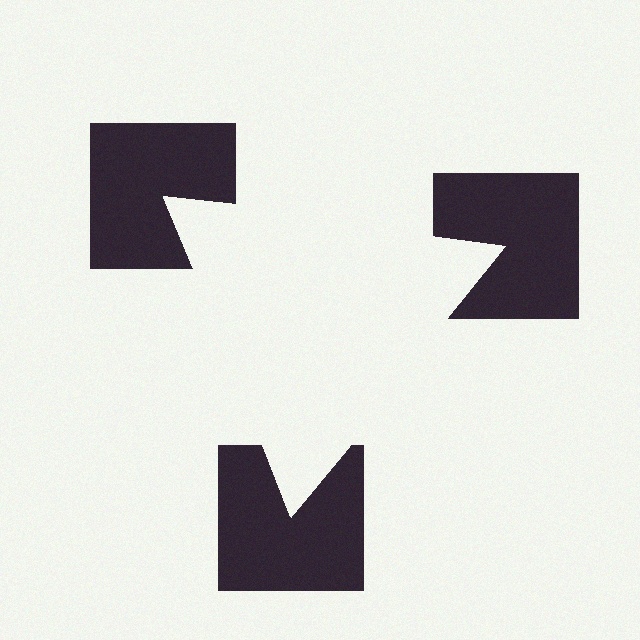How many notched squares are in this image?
There are 3 — one at each vertex of the illusory triangle.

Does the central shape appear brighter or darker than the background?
It typically appears slightly brighter than the background, even though no actual brightness change is drawn.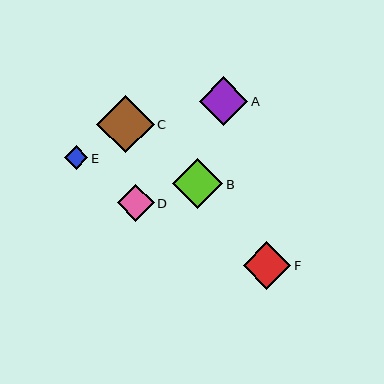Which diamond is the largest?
Diamond C is the largest with a size of approximately 58 pixels.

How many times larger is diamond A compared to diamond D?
Diamond A is approximately 1.3 times the size of diamond D.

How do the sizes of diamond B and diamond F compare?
Diamond B and diamond F are approximately the same size.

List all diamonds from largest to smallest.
From largest to smallest: C, B, A, F, D, E.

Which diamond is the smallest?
Diamond E is the smallest with a size of approximately 23 pixels.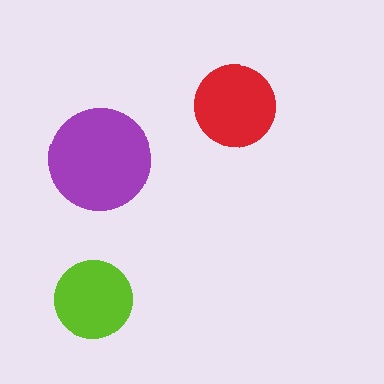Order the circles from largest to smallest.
the purple one, the red one, the lime one.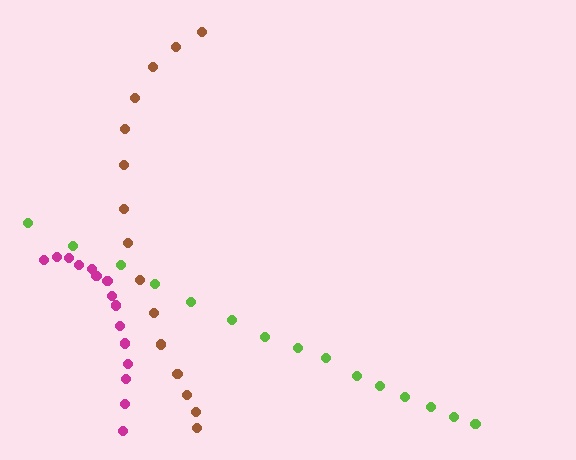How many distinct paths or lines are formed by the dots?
There are 3 distinct paths.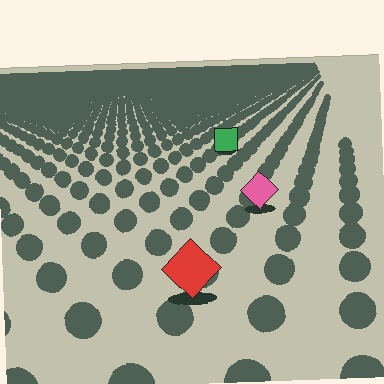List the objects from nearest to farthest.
From nearest to farthest: the red diamond, the pink diamond, the green square.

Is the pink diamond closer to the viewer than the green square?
Yes. The pink diamond is closer — you can tell from the texture gradient: the ground texture is coarser near it.